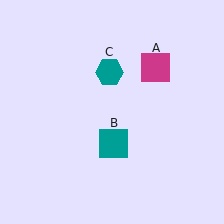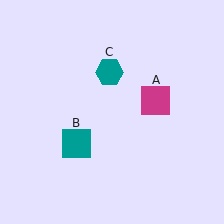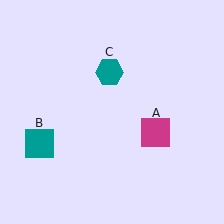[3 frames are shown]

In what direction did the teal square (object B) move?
The teal square (object B) moved left.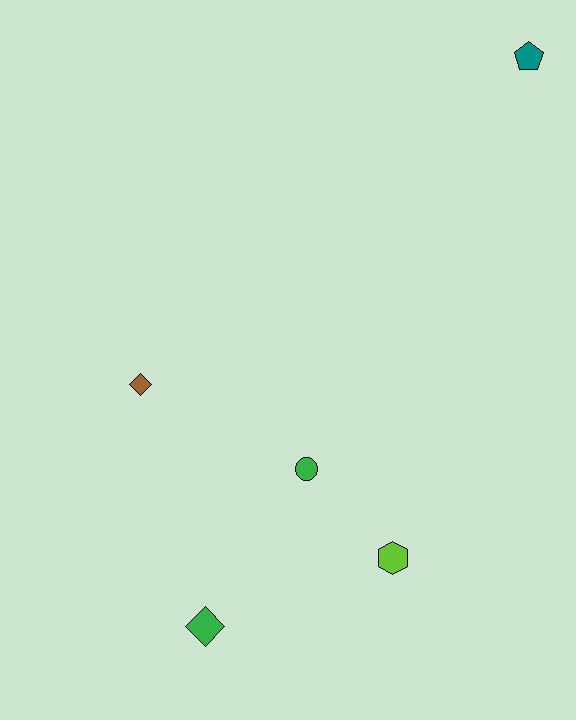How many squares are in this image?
There are no squares.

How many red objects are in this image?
There are no red objects.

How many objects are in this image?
There are 5 objects.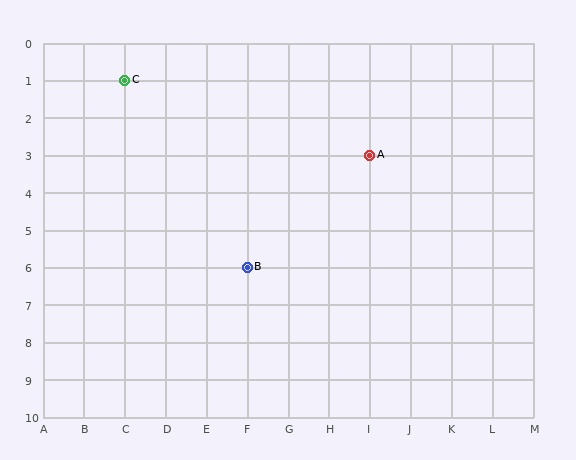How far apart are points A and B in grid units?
Points A and B are 3 columns and 3 rows apart (about 4.2 grid units diagonally).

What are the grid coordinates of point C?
Point C is at grid coordinates (C, 1).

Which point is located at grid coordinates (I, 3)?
Point A is at (I, 3).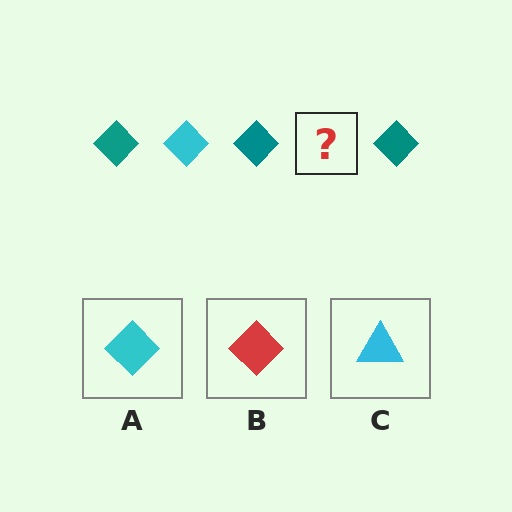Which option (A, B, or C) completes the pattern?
A.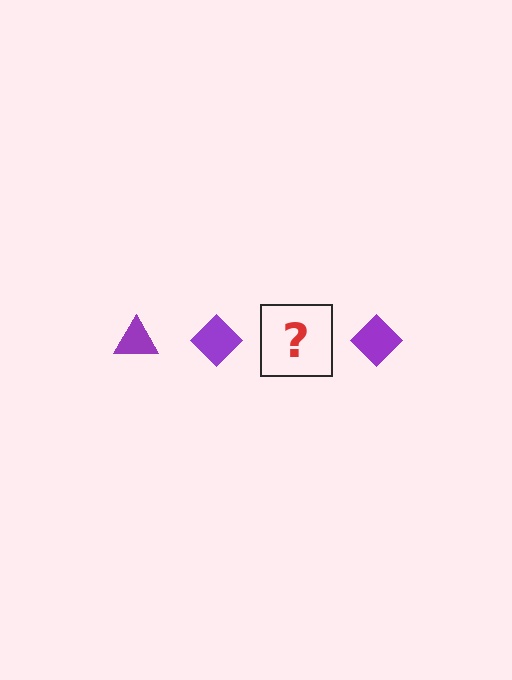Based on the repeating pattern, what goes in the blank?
The blank should be a purple triangle.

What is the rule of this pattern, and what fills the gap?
The rule is that the pattern cycles through triangle, diamond shapes in purple. The gap should be filled with a purple triangle.